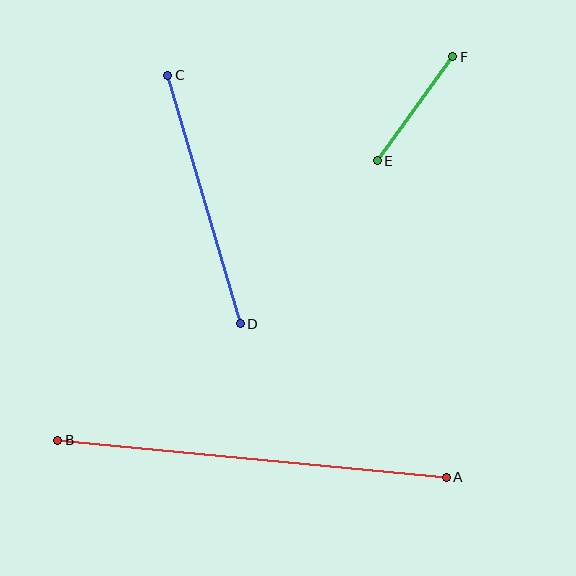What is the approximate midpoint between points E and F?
The midpoint is at approximately (415, 109) pixels.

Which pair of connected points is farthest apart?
Points A and B are farthest apart.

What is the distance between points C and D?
The distance is approximately 259 pixels.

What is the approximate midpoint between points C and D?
The midpoint is at approximately (204, 199) pixels.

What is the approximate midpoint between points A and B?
The midpoint is at approximately (252, 459) pixels.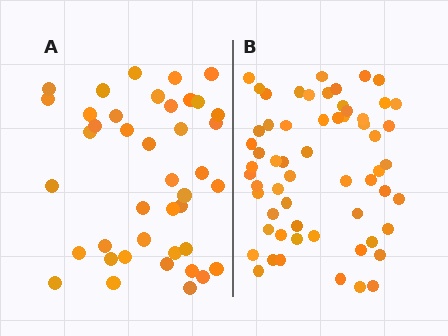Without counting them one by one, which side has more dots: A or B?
Region B (the right region) has more dots.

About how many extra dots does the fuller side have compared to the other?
Region B has approximately 20 more dots than region A.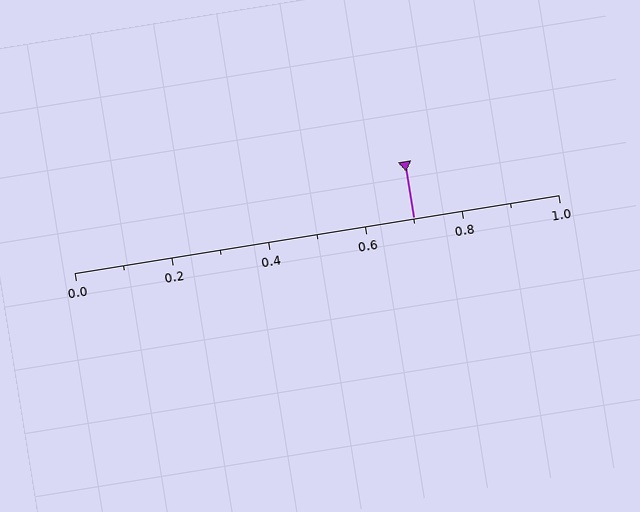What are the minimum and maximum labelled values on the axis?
The axis runs from 0.0 to 1.0.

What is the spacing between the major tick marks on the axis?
The major ticks are spaced 0.2 apart.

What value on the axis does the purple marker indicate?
The marker indicates approximately 0.7.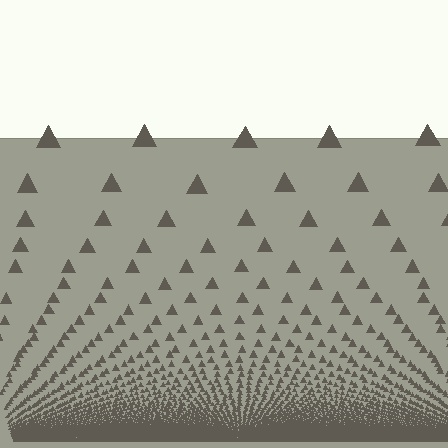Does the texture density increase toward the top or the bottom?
Density increases toward the bottom.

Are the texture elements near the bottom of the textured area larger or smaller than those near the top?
Smaller. The gradient is inverted — elements near the bottom are smaller and denser.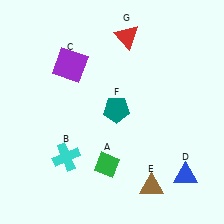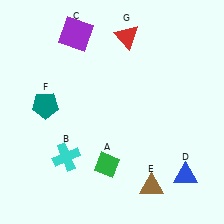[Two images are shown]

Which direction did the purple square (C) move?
The purple square (C) moved up.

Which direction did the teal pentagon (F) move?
The teal pentagon (F) moved left.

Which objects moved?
The objects that moved are: the purple square (C), the teal pentagon (F).